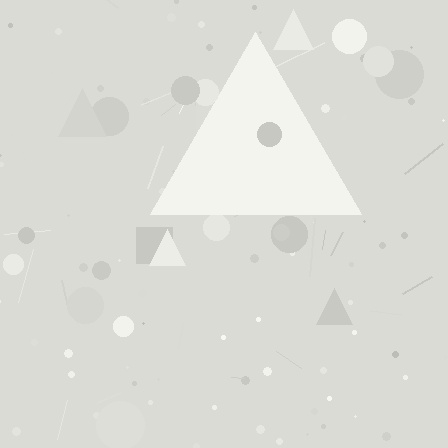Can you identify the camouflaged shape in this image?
The camouflaged shape is a triangle.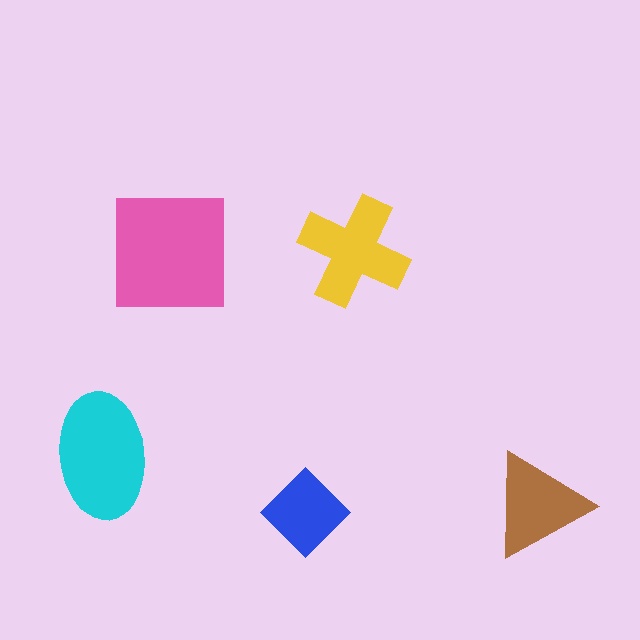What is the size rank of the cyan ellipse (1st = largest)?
2nd.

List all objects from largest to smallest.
The pink square, the cyan ellipse, the yellow cross, the brown triangle, the blue diamond.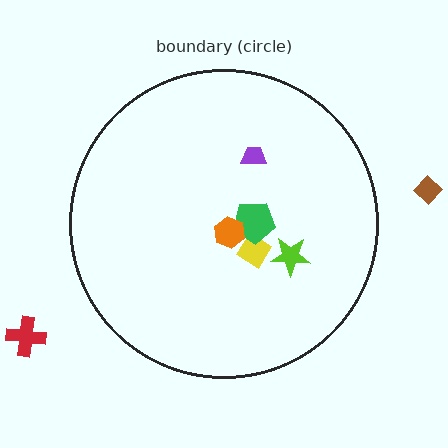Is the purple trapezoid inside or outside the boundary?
Inside.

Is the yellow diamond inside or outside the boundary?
Inside.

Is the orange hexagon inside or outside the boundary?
Inside.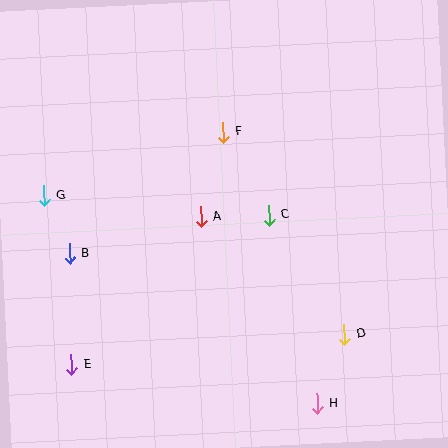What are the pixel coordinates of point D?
Point D is at (344, 334).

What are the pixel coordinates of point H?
Point H is at (317, 403).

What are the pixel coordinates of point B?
Point B is at (70, 253).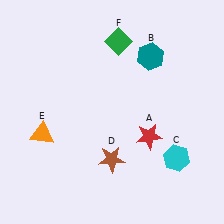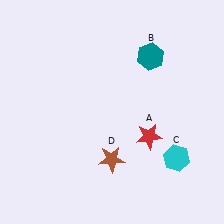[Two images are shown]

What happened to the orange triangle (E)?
The orange triangle (E) was removed in Image 2. It was in the bottom-left area of Image 1.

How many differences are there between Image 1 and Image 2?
There are 2 differences between the two images.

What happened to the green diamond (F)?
The green diamond (F) was removed in Image 2. It was in the top-right area of Image 1.